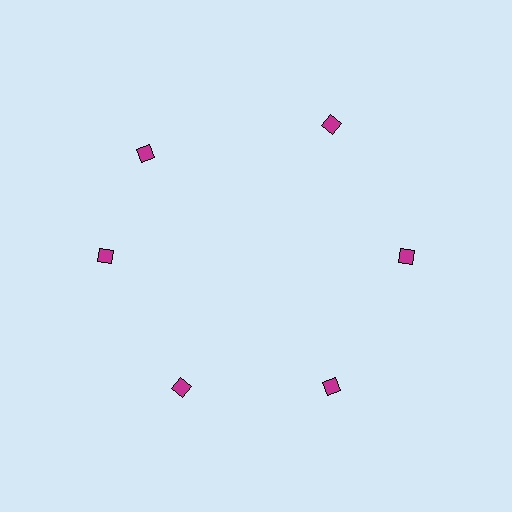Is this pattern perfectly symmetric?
No. The 6 magenta diamonds are arranged in a ring, but one element near the 11 o'clock position is rotated out of alignment along the ring, breaking the 6-fold rotational symmetry.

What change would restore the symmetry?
The symmetry would be restored by rotating it back into even spacing with its neighbors so that all 6 diamonds sit at equal angles and equal distance from the center.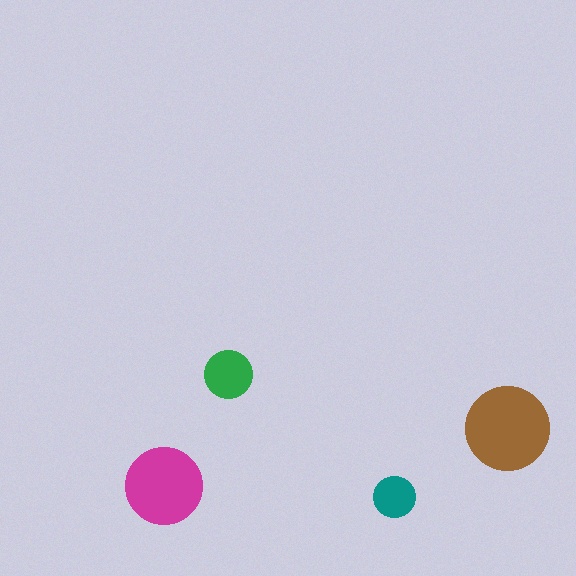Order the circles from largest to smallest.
the brown one, the magenta one, the green one, the teal one.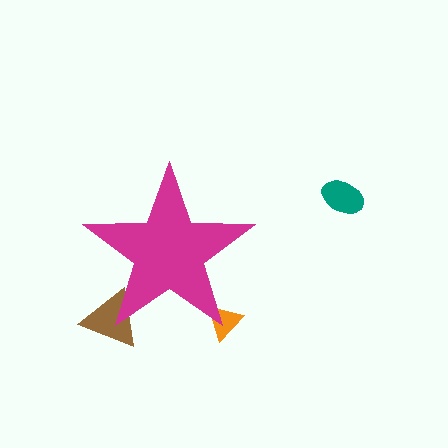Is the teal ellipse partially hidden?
No, the teal ellipse is fully visible.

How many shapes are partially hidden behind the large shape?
2 shapes are partially hidden.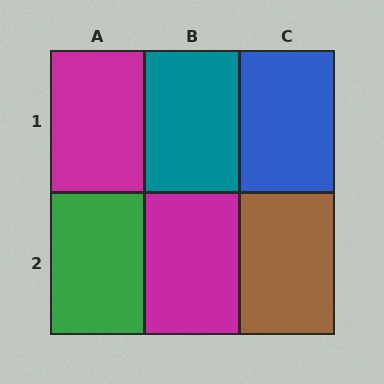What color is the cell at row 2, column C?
Brown.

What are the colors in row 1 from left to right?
Magenta, teal, blue.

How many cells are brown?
1 cell is brown.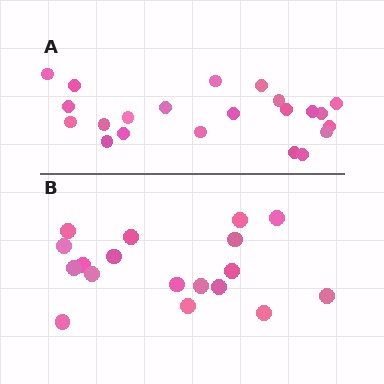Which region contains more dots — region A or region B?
Region A (the top region) has more dots.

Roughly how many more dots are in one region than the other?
Region A has about 4 more dots than region B.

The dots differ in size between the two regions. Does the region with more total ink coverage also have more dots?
No. Region B has more total ink coverage because its dots are larger, but region A actually contains more individual dots. Total area can be misleading — the number of items is what matters here.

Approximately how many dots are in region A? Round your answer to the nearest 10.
About 20 dots. (The exact count is 22, which rounds to 20.)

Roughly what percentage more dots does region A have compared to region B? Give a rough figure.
About 20% more.